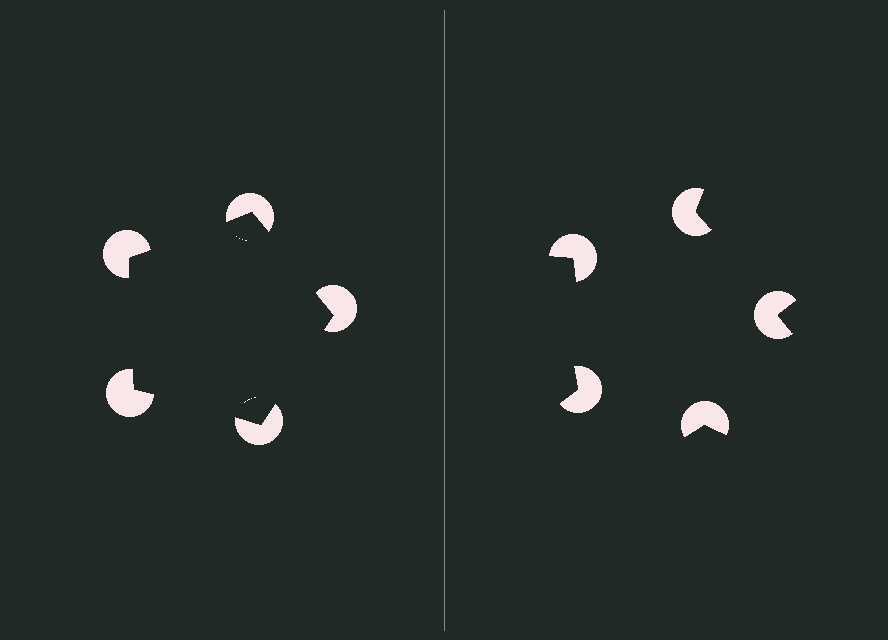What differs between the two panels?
The pac-man discs are positioned identically on both sides; only the wedge orientations differ. On the left they align to a pentagon; on the right they are misaligned.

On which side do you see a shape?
An illusory pentagon appears on the left side. On the right side the wedge cuts are rotated, so no coherent shape forms.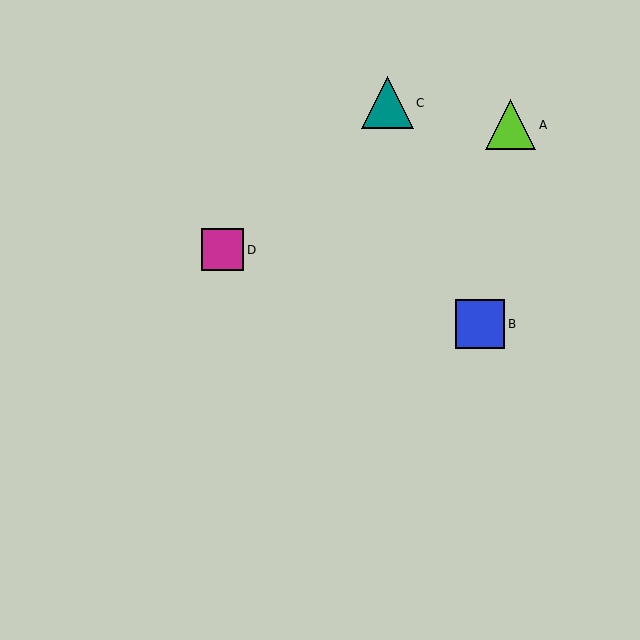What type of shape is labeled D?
Shape D is a magenta square.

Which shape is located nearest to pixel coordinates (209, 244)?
The magenta square (labeled D) at (223, 250) is nearest to that location.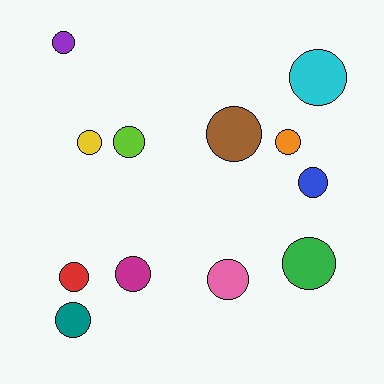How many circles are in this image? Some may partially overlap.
There are 12 circles.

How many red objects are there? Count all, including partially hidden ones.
There is 1 red object.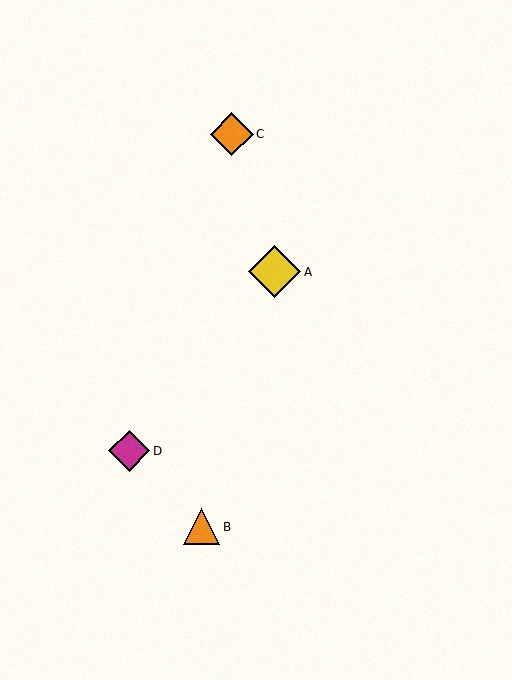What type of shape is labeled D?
Shape D is a magenta diamond.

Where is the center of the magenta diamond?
The center of the magenta diamond is at (129, 451).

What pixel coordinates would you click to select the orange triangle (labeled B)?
Click at (202, 527) to select the orange triangle B.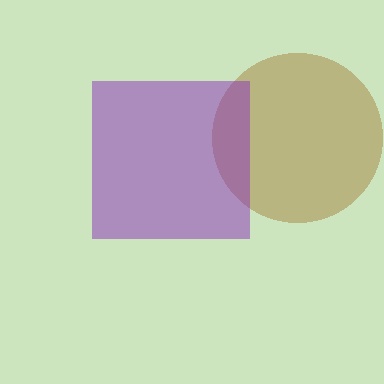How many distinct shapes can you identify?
There are 2 distinct shapes: a brown circle, a purple square.